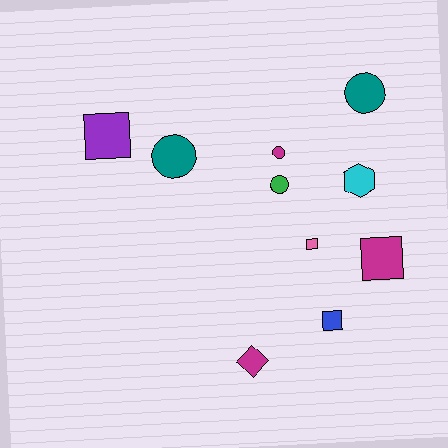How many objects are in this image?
There are 10 objects.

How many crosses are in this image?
There are no crosses.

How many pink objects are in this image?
There is 1 pink object.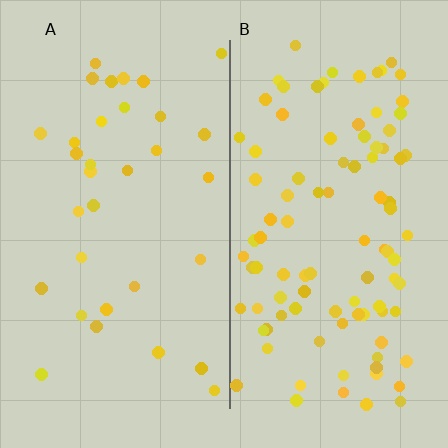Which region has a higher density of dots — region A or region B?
B (the right).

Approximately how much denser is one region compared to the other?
Approximately 2.9× — region B over region A.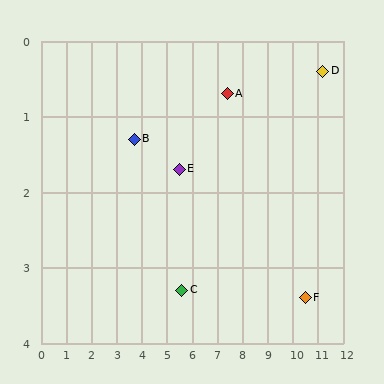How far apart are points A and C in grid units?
Points A and C are about 3.2 grid units apart.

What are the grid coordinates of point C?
Point C is at approximately (5.6, 3.3).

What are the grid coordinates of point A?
Point A is at approximately (7.4, 0.7).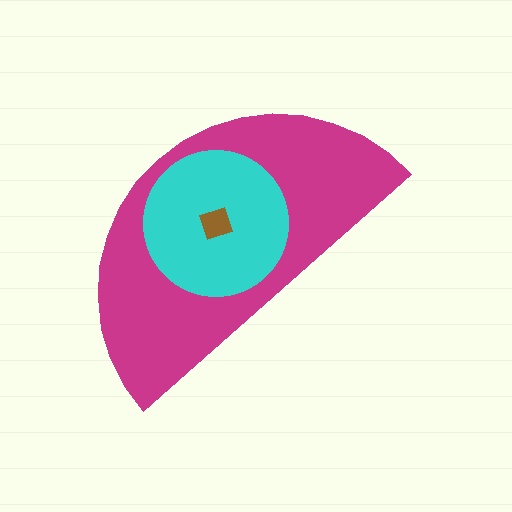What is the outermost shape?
The magenta semicircle.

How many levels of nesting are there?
3.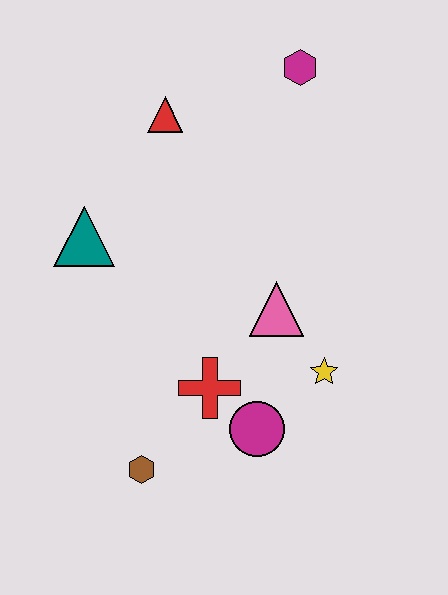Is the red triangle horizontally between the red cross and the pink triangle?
No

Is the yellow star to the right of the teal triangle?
Yes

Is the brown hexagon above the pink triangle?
No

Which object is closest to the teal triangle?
The red triangle is closest to the teal triangle.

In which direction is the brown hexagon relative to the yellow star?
The brown hexagon is to the left of the yellow star.